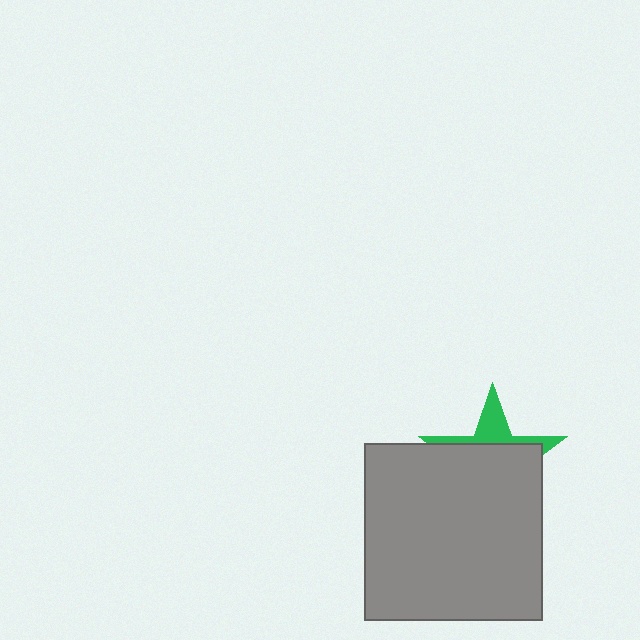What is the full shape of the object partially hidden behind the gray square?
The partially hidden object is a green star.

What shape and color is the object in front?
The object in front is a gray square.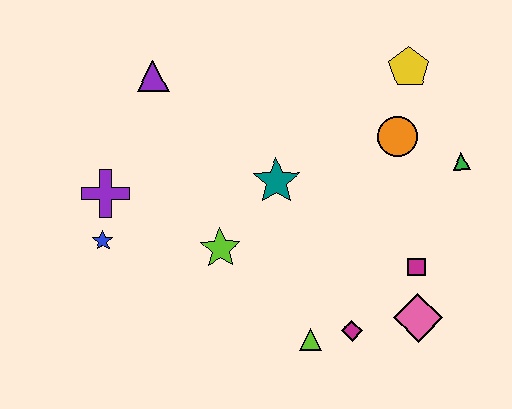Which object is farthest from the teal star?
The pink diamond is farthest from the teal star.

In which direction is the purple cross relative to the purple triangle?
The purple cross is below the purple triangle.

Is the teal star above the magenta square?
Yes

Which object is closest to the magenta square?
The pink diamond is closest to the magenta square.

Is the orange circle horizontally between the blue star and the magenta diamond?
No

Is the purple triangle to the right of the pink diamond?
No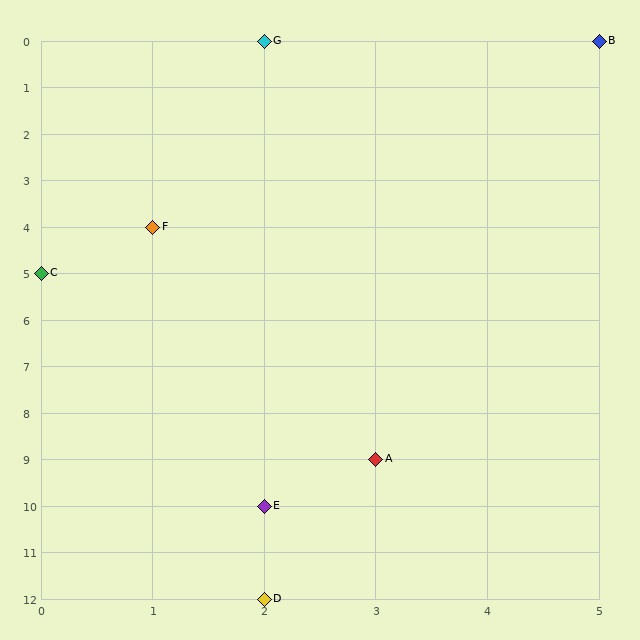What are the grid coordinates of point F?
Point F is at grid coordinates (1, 4).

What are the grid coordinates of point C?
Point C is at grid coordinates (0, 5).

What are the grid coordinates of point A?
Point A is at grid coordinates (3, 9).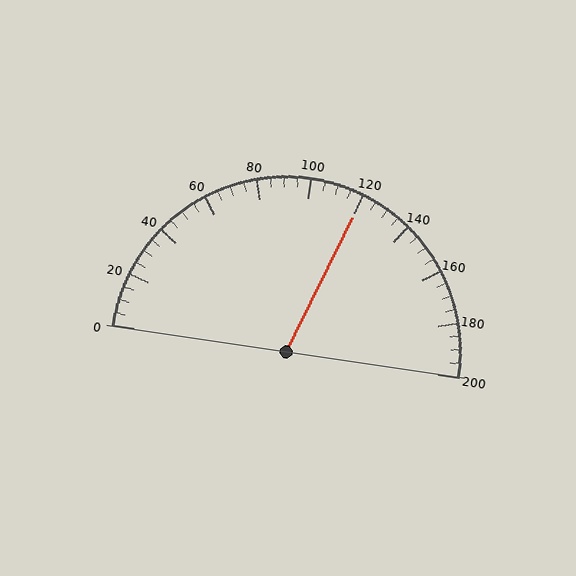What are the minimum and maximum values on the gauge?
The gauge ranges from 0 to 200.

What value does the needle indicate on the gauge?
The needle indicates approximately 120.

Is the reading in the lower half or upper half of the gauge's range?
The reading is in the upper half of the range (0 to 200).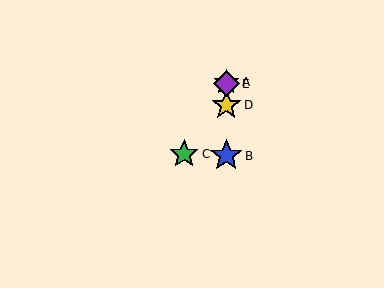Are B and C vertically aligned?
No, B is at x≈226 and C is at x≈184.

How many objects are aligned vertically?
4 objects (A, B, D, E) are aligned vertically.